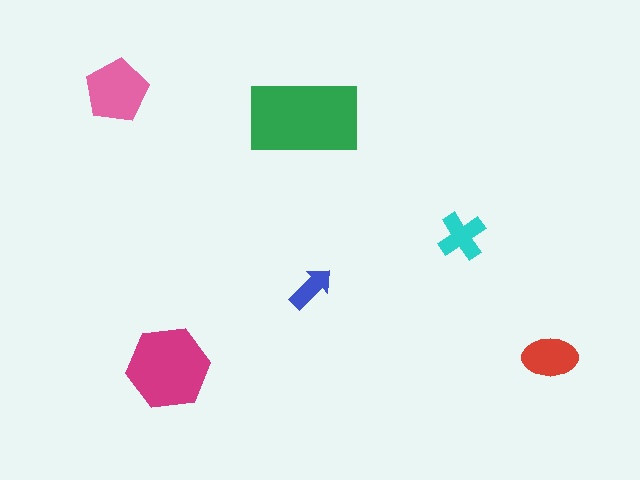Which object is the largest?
The green rectangle.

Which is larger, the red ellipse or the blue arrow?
The red ellipse.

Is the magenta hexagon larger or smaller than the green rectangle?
Smaller.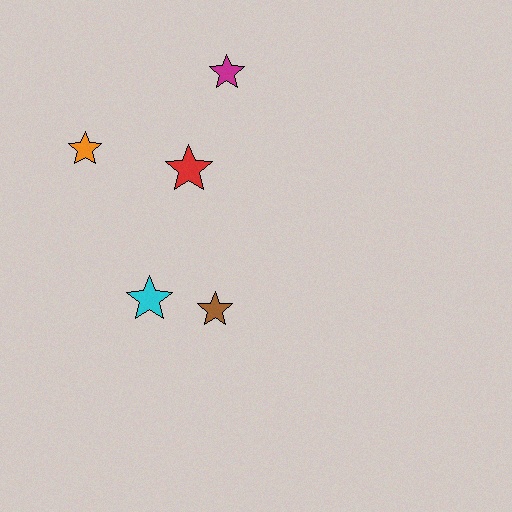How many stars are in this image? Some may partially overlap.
There are 5 stars.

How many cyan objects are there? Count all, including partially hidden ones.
There is 1 cyan object.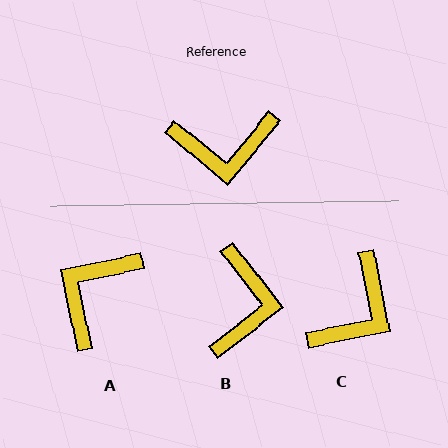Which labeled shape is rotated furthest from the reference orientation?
A, about 129 degrees away.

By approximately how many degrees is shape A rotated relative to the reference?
Approximately 129 degrees clockwise.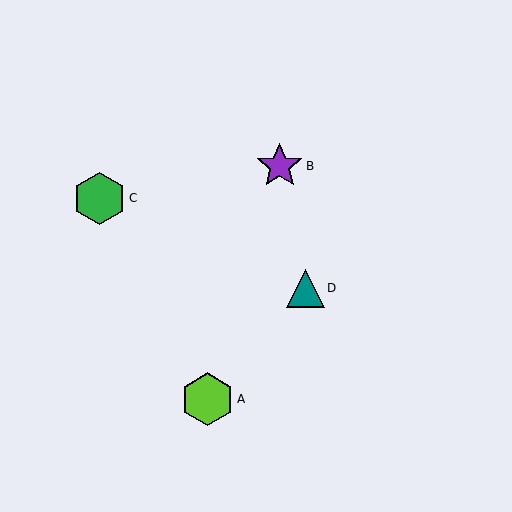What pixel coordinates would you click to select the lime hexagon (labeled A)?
Click at (208, 399) to select the lime hexagon A.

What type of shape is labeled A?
Shape A is a lime hexagon.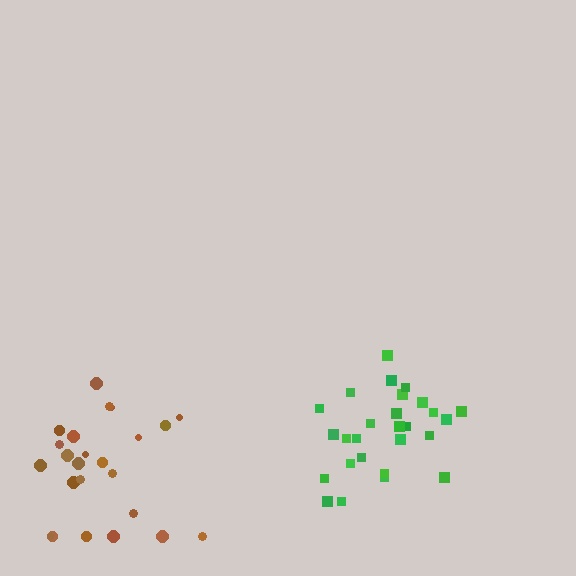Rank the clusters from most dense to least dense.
green, brown.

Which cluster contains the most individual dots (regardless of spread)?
Green (27).